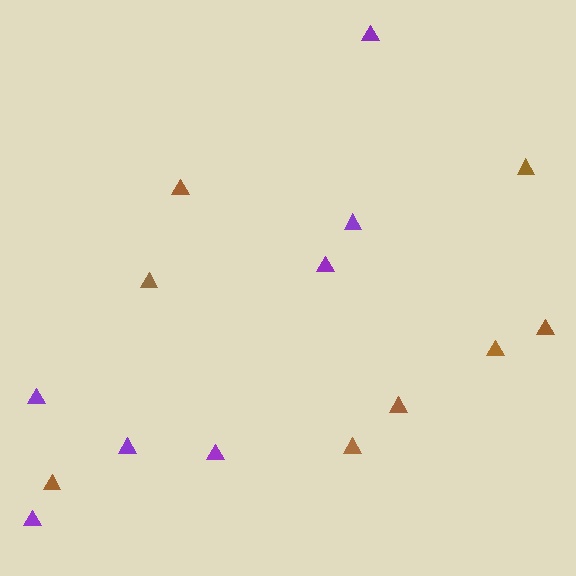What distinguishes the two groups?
There are 2 groups: one group of purple triangles (7) and one group of brown triangles (8).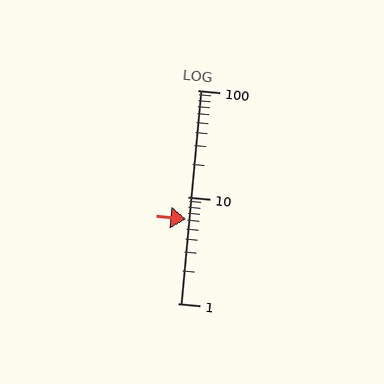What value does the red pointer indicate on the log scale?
The pointer indicates approximately 6.2.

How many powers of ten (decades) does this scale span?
The scale spans 2 decades, from 1 to 100.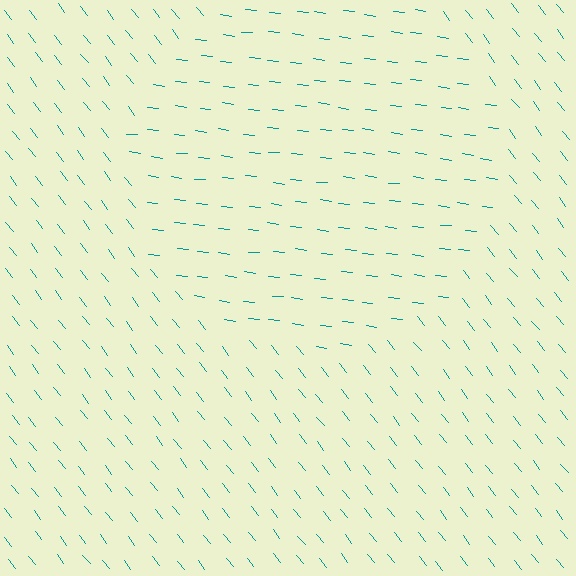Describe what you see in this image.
The image is filled with small teal line segments. A circle region in the image has lines oriented differently from the surrounding lines, creating a visible texture boundary.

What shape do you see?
I see a circle.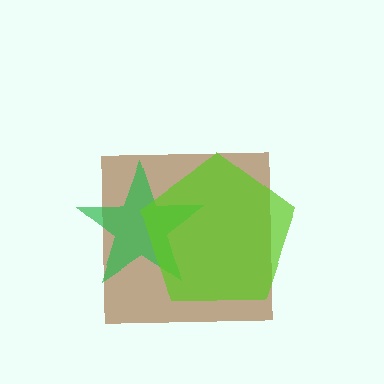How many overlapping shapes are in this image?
There are 3 overlapping shapes in the image.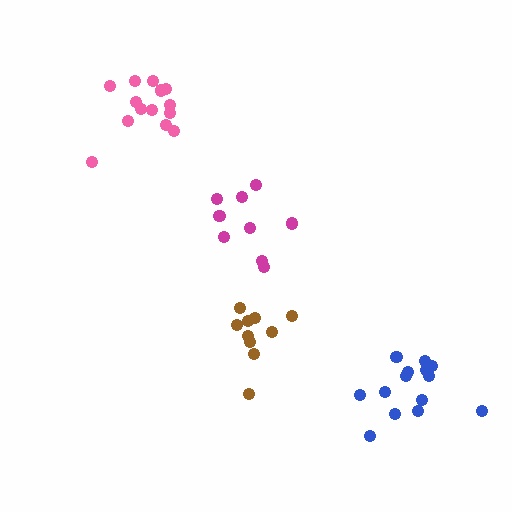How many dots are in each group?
Group 1: 14 dots, Group 2: 14 dots, Group 3: 10 dots, Group 4: 10 dots (48 total).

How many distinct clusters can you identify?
There are 4 distinct clusters.